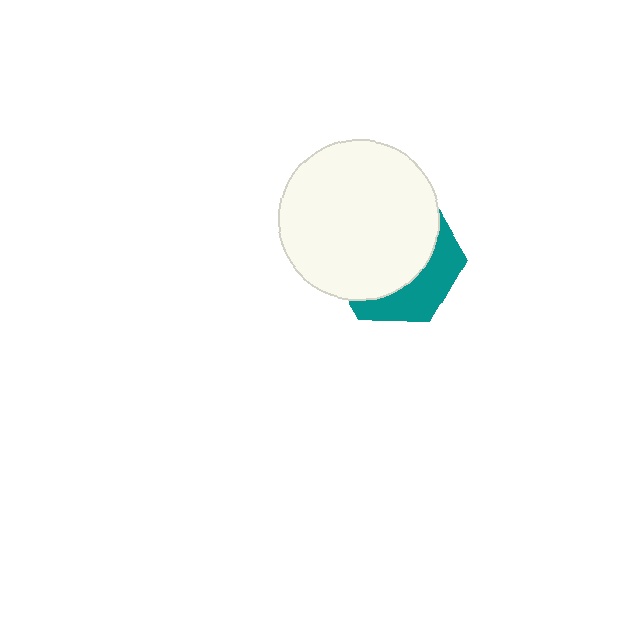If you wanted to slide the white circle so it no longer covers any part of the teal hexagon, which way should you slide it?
Slide it toward the upper-left — that is the most direct way to separate the two shapes.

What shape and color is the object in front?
The object in front is a white circle.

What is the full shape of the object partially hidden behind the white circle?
The partially hidden object is a teal hexagon.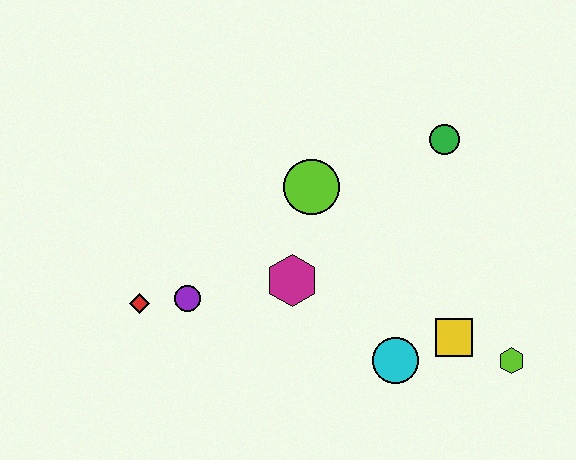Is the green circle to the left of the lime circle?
No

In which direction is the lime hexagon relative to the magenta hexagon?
The lime hexagon is to the right of the magenta hexagon.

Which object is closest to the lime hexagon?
The yellow square is closest to the lime hexagon.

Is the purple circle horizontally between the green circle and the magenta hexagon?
No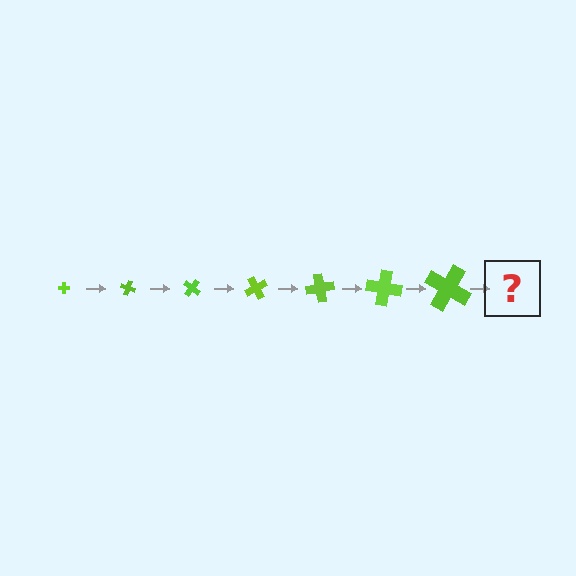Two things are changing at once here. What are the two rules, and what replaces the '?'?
The two rules are that the cross grows larger each step and it rotates 20 degrees each step. The '?' should be a cross, larger than the previous one and rotated 140 degrees from the start.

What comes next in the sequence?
The next element should be a cross, larger than the previous one and rotated 140 degrees from the start.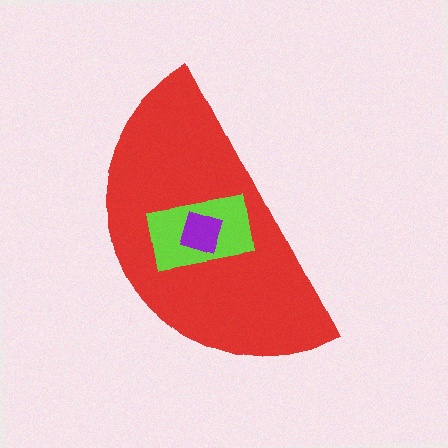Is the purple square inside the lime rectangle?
Yes.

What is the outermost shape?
The red semicircle.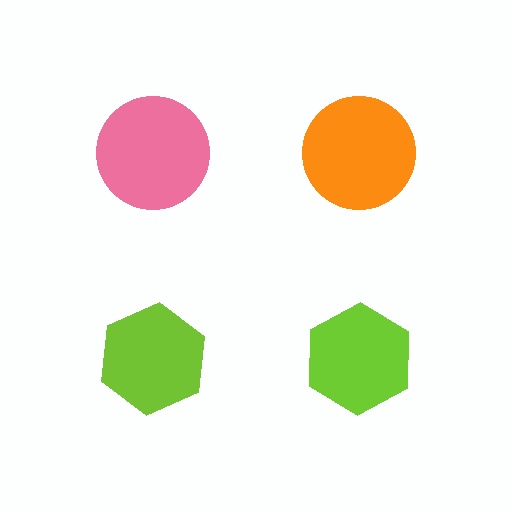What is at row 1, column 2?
An orange circle.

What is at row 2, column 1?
A lime hexagon.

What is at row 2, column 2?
A lime hexagon.